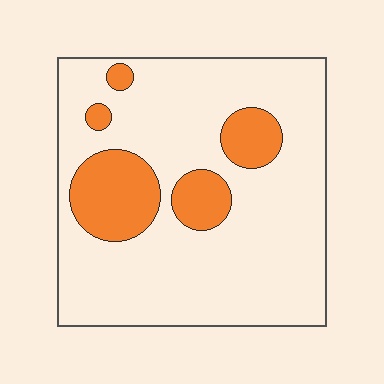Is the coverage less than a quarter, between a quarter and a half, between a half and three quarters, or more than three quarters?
Less than a quarter.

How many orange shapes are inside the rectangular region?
5.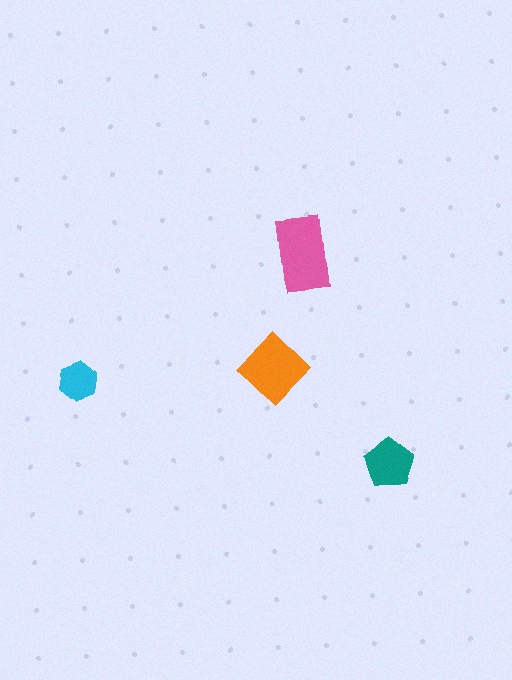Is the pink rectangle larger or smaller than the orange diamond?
Larger.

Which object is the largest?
The pink rectangle.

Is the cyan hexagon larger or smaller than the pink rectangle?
Smaller.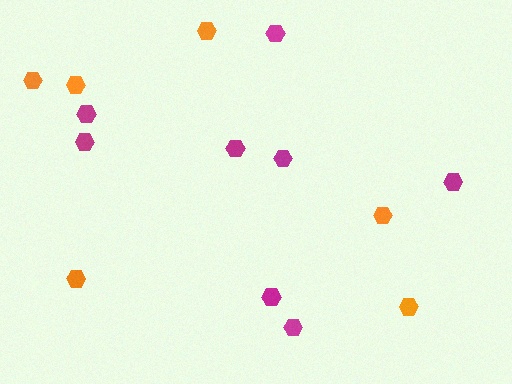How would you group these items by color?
There are 2 groups: one group of orange hexagons (6) and one group of magenta hexagons (8).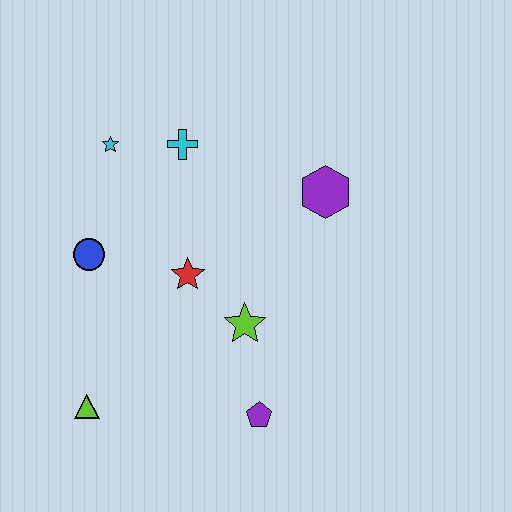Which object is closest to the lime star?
The red star is closest to the lime star.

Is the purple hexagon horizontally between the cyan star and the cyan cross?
No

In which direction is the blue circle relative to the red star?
The blue circle is to the left of the red star.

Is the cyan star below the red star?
No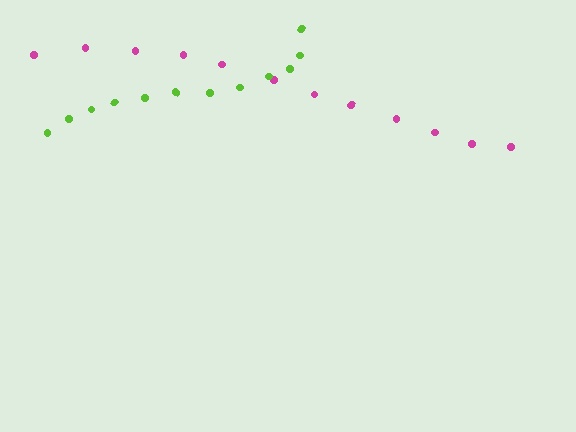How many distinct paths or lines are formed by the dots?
There are 2 distinct paths.